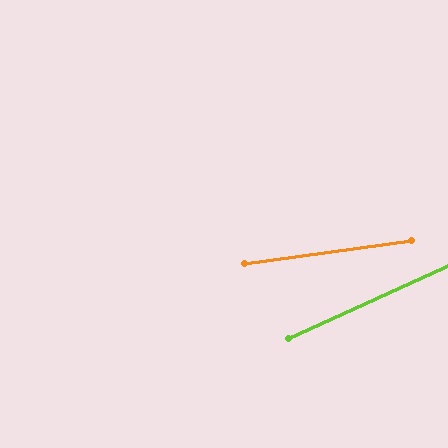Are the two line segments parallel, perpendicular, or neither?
Neither parallel nor perpendicular — they differ by about 17°.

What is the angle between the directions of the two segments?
Approximately 17 degrees.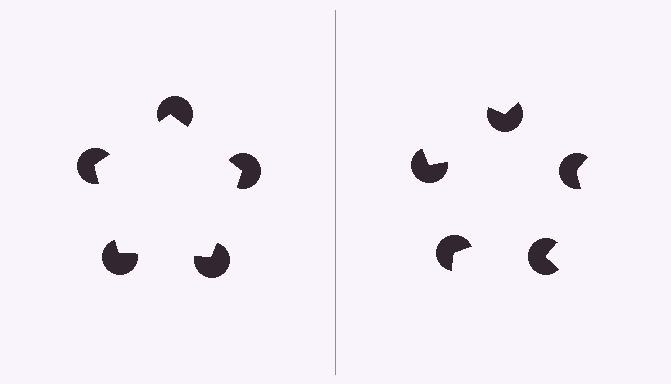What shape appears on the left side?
An illusory pentagon.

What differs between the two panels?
The pac-man discs are positioned identically on both sides; only the wedge orientations differ. On the left they align to a pentagon; on the right they are misaligned.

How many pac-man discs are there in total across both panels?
10 — 5 on each side.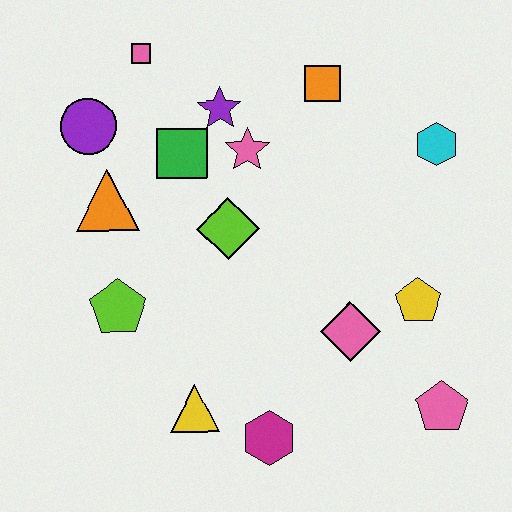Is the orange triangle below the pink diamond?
No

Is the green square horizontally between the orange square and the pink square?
Yes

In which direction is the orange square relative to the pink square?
The orange square is to the right of the pink square.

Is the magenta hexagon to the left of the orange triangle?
No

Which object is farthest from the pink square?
The pink pentagon is farthest from the pink square.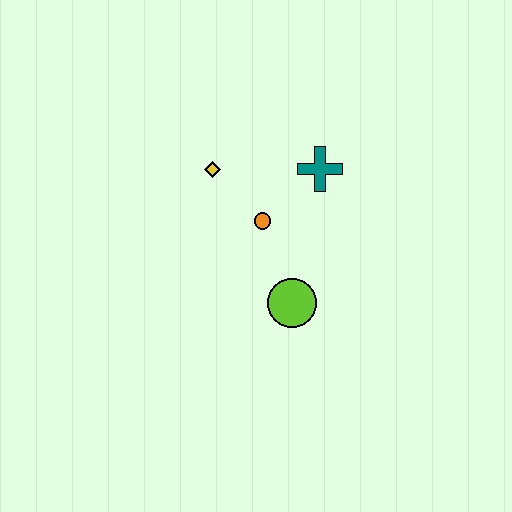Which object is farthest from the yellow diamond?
The lime circle is farthest from the yellow diamond.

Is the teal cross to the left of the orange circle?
No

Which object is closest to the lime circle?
The orange circle is closest to the lime circle.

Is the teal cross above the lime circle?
Yes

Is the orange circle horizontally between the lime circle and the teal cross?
No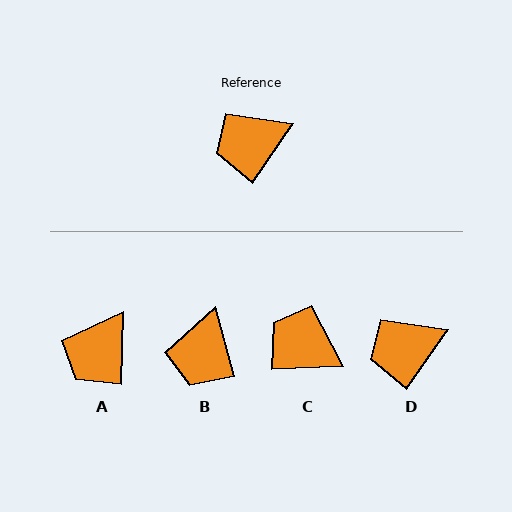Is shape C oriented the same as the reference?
No, it is off by about 53 degrees.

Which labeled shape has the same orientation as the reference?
D.